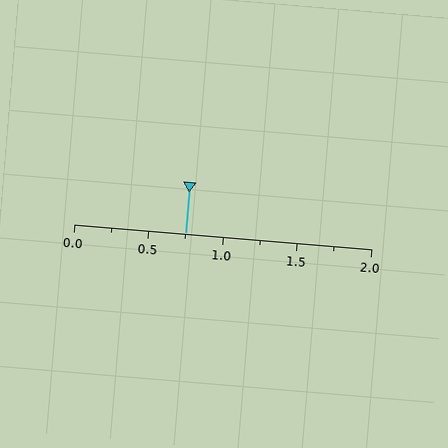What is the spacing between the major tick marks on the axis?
The major ticks are spaced 0.5 apart.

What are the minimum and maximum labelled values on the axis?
The axis runs from 0.0 to 2.0.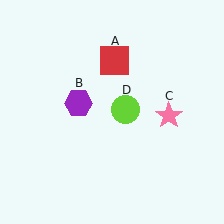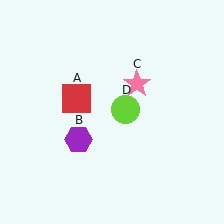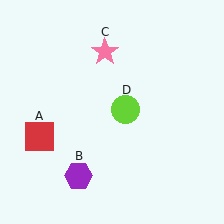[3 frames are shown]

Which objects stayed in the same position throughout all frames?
Lime circle (object D) remained stationary.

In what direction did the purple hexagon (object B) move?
The purple hexagon (object B) moved down.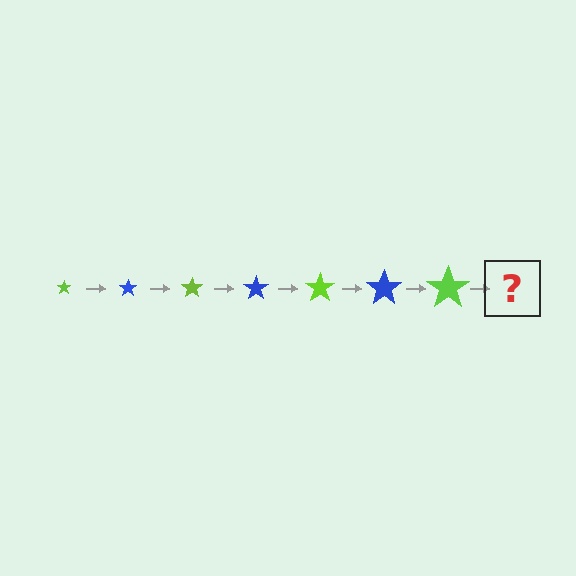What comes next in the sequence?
The next element should be a blue star, larger than the previous one.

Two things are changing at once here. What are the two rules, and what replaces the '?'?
The two rules are that the star grows larger each step and the color cycles through lime and blue. The '?' should be a blue star, larger than the previous one.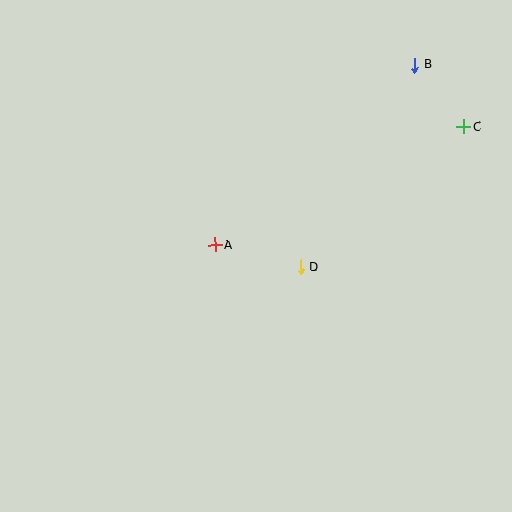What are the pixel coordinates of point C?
Point C is at (464, 127).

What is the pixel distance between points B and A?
The distance between B and A is 269 pixels.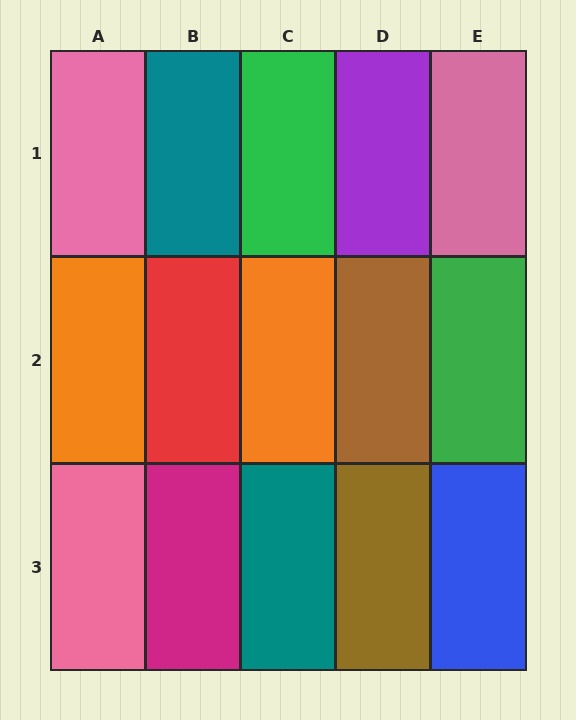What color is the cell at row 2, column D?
Brown.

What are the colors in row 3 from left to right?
Pink, magenta, teal, brown, blue.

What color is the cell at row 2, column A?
Orange.